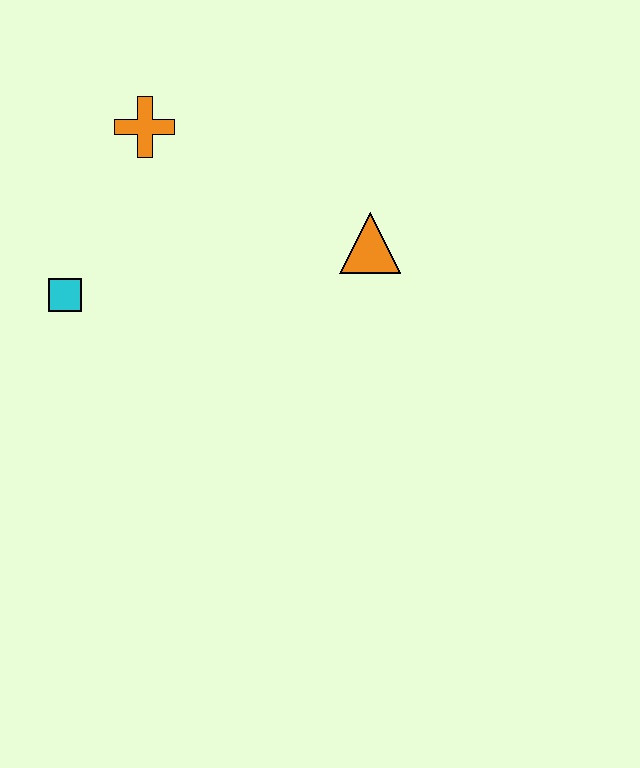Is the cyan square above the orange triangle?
No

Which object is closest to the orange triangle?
The orange cross is closest to the orange triangle.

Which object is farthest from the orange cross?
The orange triangle is farthest from the orange cross.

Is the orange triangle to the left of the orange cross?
No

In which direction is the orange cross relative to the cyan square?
The orange cross is above the cyan square.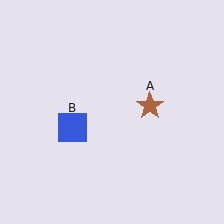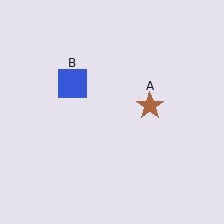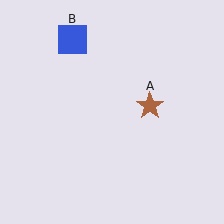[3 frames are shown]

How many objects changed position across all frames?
1 object changed position: blue square (object B).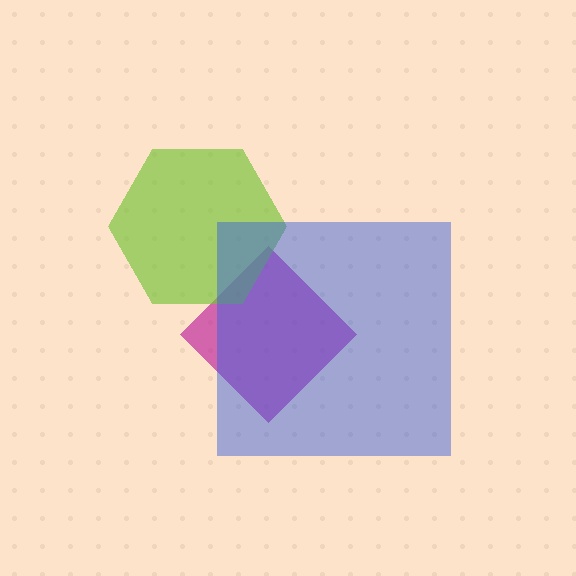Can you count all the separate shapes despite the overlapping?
Yes, there are 3 separate shapes.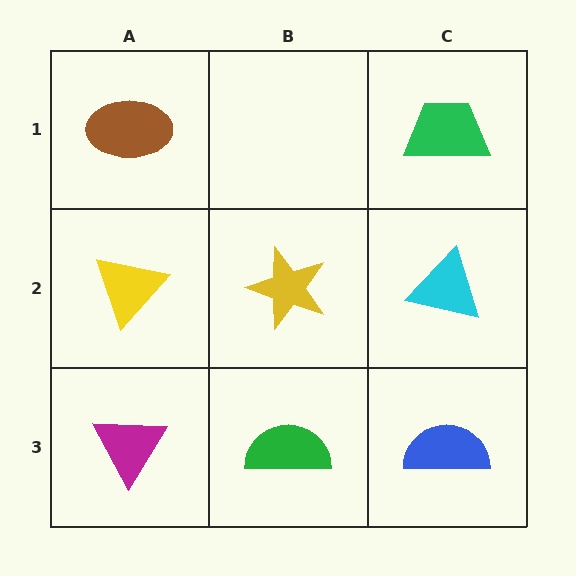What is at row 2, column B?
A yellow star.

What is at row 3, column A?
A magenta triangle.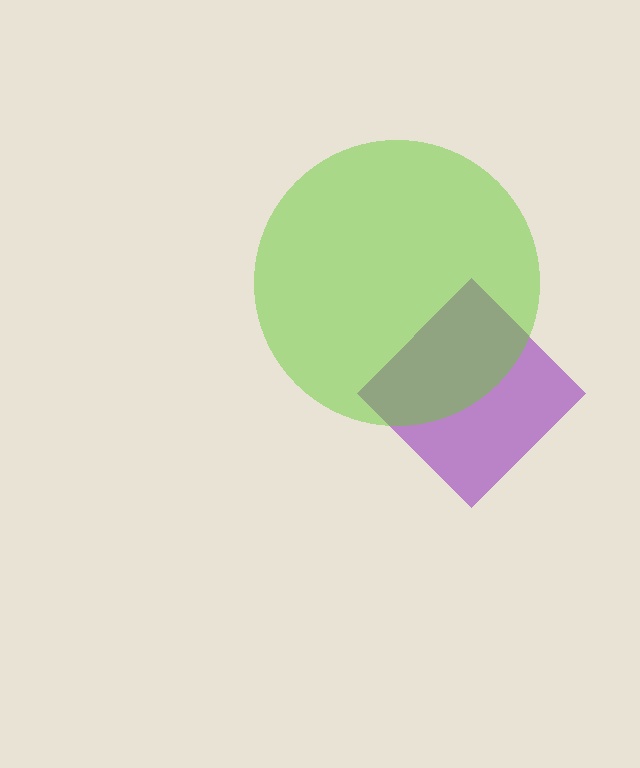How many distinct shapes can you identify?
There are 2 distinct shapes: a purple diamond, a lime circle.